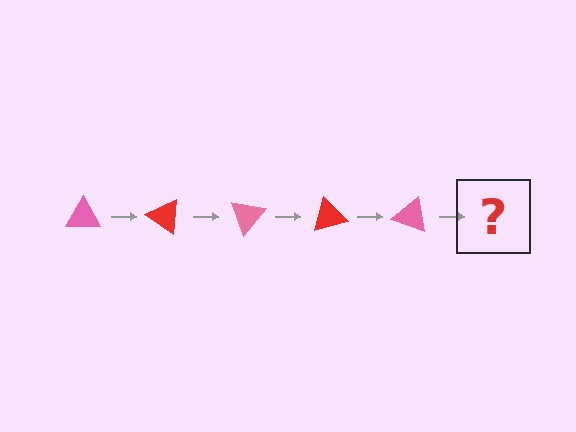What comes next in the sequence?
The next element should be a red triangle, rotated 175 degrees from the start.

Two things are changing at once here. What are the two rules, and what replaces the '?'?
The two rules are that it rotates 35 degrees each step and the color cycles through pink and red. The '?' should be a red triangle, rotated 175 degrees from the start.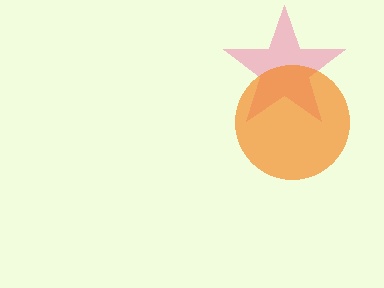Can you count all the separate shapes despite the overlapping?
Yes, there are 2 separate shapes.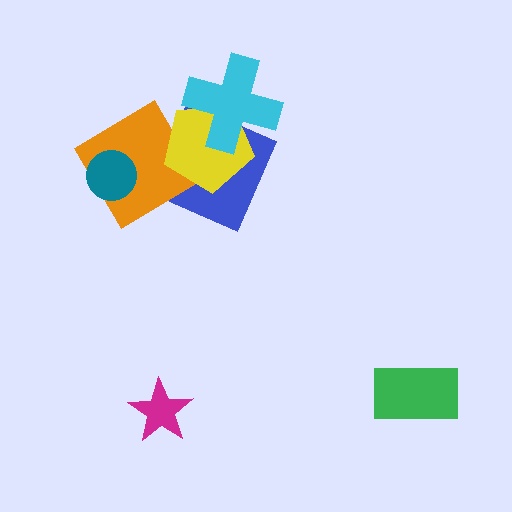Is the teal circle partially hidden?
No, no other shape covers it.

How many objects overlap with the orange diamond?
3 objects overlap with the orange diamond.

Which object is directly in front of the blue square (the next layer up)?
The orange diamond is directly in front of the blue square.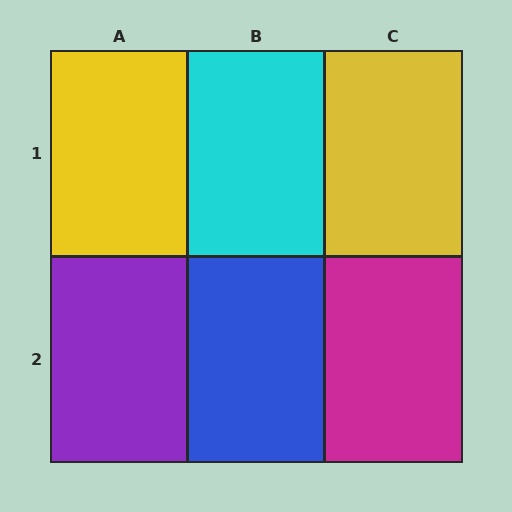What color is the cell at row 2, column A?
Purple.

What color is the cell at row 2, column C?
Magenta.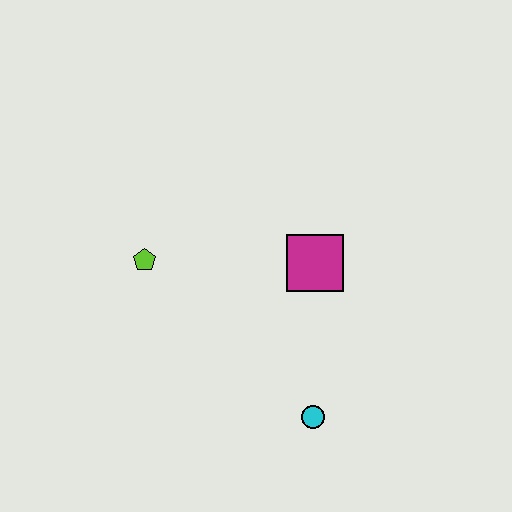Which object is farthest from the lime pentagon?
The cyan circle is farthest from the lime pentagon.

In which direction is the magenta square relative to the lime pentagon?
The magenta square is to the right of the lime pentagon.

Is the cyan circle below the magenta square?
Yes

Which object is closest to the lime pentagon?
The magenta square is closest to the lime pentagon.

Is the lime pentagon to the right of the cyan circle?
No